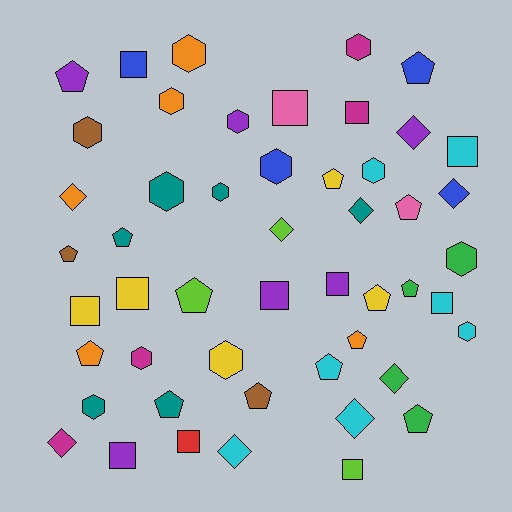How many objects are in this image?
There are 50 objects.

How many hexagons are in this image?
There are 14 hexagons.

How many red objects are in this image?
There is 1 red object.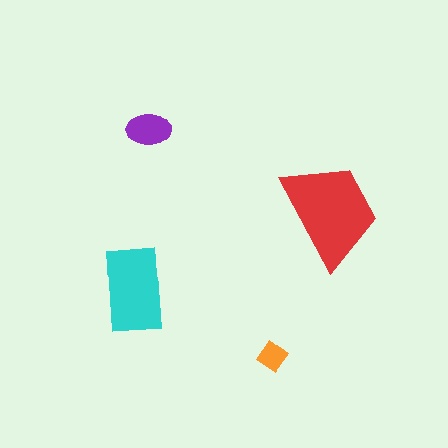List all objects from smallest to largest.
The orange diamond, the purple ellipse, the cyan rectangle, the red trapezoid.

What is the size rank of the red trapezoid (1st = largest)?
1st.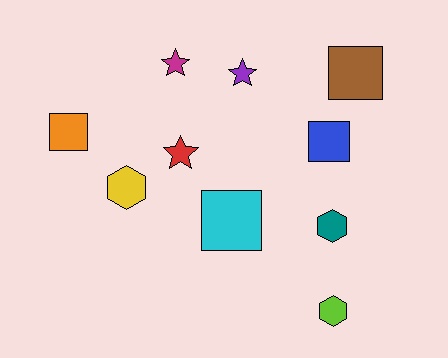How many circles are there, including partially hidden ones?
There are no circles.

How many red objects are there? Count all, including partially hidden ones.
There is 1 red object.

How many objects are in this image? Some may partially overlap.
There are 10 objects.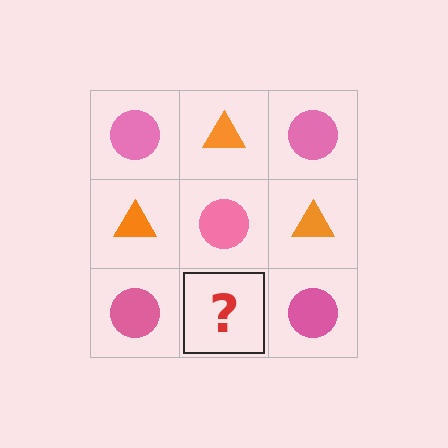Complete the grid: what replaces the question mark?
The question mark should be replaced with an orange triangle.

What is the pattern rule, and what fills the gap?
The rule is that it alternates pink circle and orange triangle in a checkerboard pattern. The gap should be filled with an orange triangle.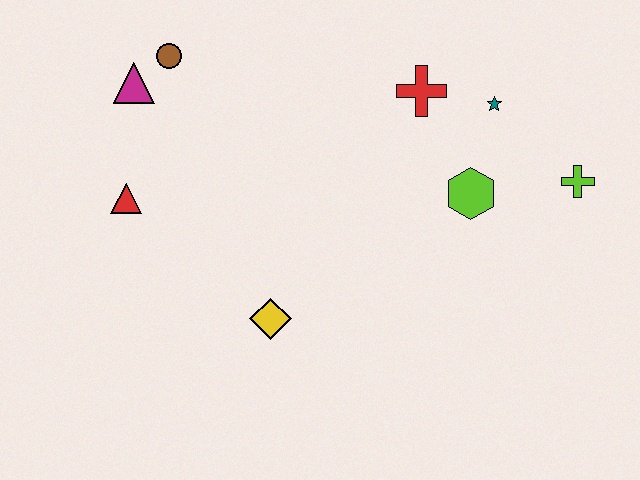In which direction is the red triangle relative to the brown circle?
The red triangle is below the brown circle.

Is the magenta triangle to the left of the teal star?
Yes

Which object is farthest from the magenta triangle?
The lime cross is farthest from the magenta triangle.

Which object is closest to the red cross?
The teal star is closest to the red cross.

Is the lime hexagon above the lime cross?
No